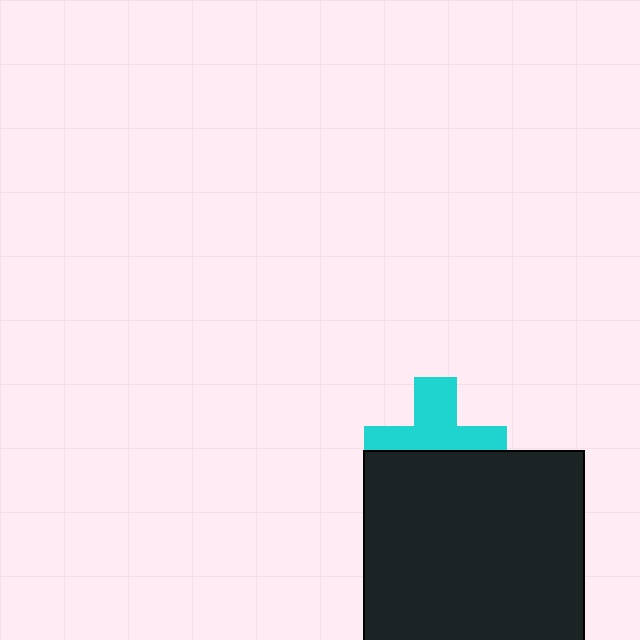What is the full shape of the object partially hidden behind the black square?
The partially hidden object is a cyan cross.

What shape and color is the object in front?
The object in front is a black square.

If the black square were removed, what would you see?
You would see the complete cyan cross.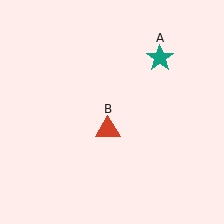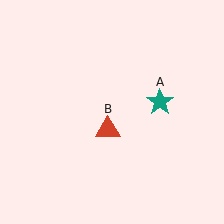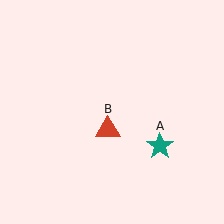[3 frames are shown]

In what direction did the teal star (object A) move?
The teal star (object A) moved down.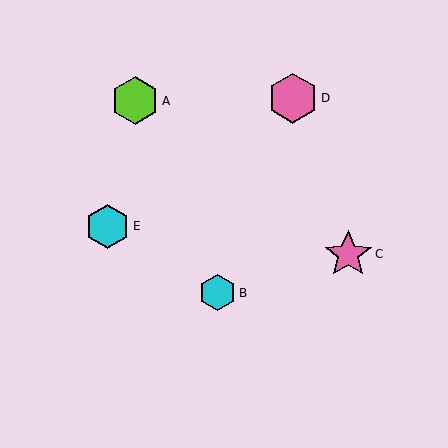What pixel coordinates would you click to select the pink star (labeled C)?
Click at (348, 254) to select the pink star C.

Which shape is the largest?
The pink hexagon (labeled D) is the largest.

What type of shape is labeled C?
Shape C is a pink star.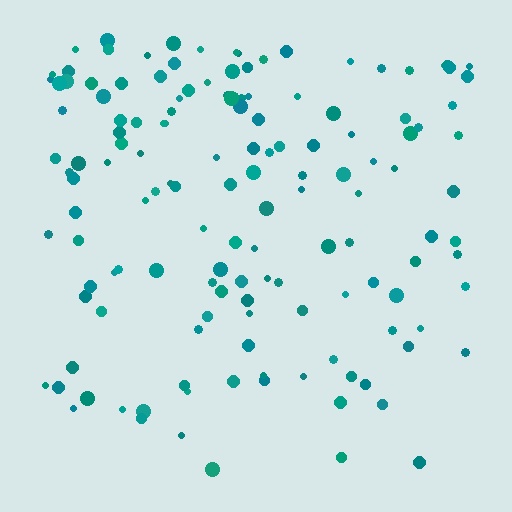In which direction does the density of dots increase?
From bottom to top, with the top side densest.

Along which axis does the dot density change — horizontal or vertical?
Vertical.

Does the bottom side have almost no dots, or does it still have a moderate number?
Still a moderate number, just noticeably fewer than the top.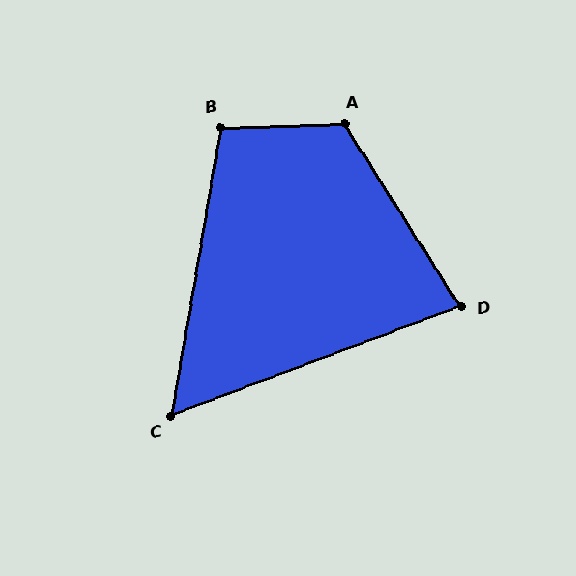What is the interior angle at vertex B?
Approximately 102 degrees (obtuse).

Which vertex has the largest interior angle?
A, at approximately 120 degrees.